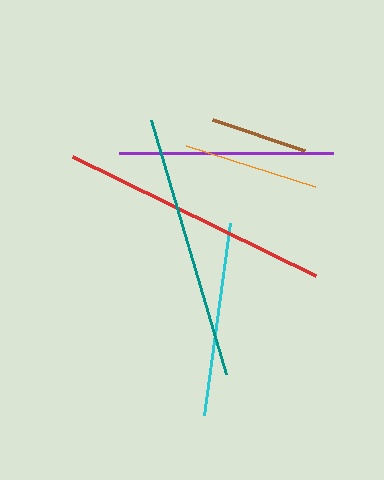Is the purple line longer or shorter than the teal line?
The teal line is longer than the purple line.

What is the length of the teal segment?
The teal segment is approximately 265 pixels long.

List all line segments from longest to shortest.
From longest to shortest: red, teal, purple, cyan, orange, brown.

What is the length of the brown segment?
The brown segment is approximately 97 pixels long.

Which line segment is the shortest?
The brown line is the shortest at approximately 97 pixels.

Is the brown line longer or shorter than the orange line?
The orange line is longer than the brown line.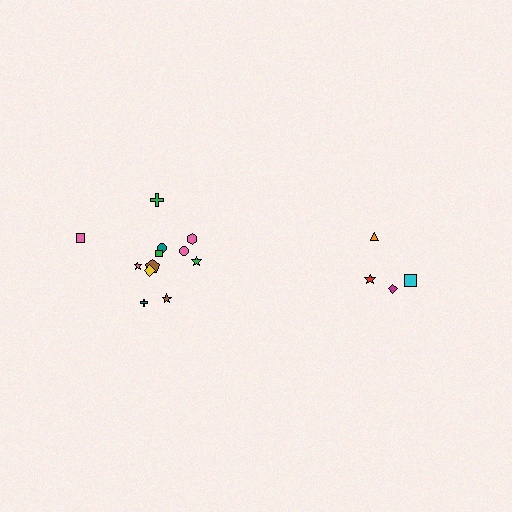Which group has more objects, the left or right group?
The left group.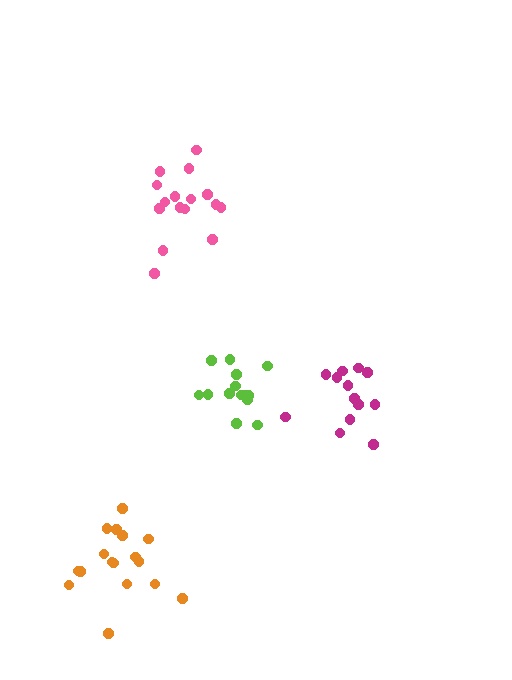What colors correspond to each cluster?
The clusters are colored: orange, lime, pink, magenta.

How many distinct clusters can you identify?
There are 4 distinct clusters.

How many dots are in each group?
Group 1: 17 dots, Group 2: 14 dots, Group 3: 16 dots, Group 4: 13 dots (60 total).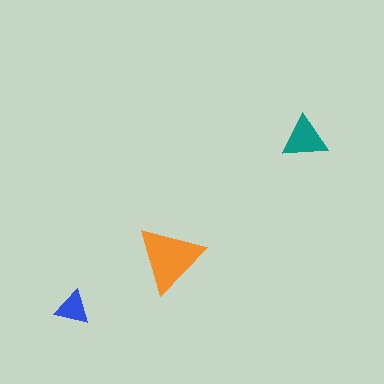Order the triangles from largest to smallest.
the orange one, the teal one, the blue one.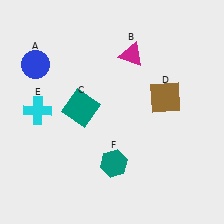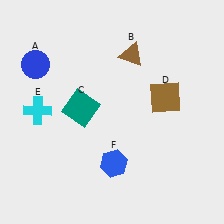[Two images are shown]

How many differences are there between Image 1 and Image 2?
There are 2 differences between the two images.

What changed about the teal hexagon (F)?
In Image 1, F is teal. In Image 2, it changed to blue.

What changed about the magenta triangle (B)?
In Image 1, B is magenta. In Image 2, it changed to brown.